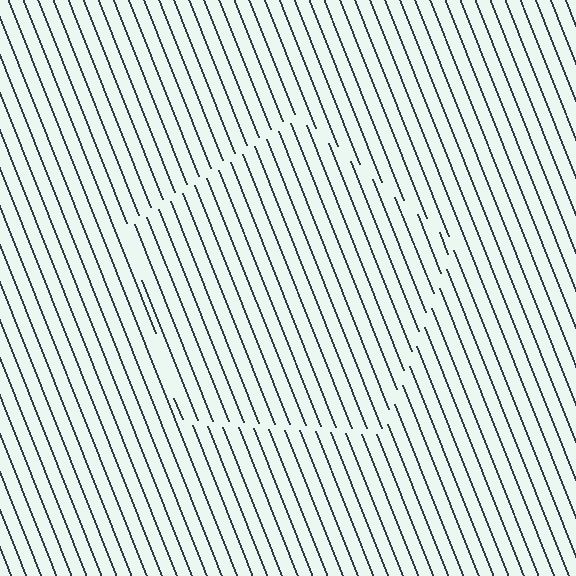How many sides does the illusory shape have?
5 sides — the line-ends trace a pentagon.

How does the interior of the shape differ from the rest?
The interior of the shape contains the same grating, shifted by half a period — the contour is defined by the phase discontinuity where line-ends from the inner and outer gratings abut.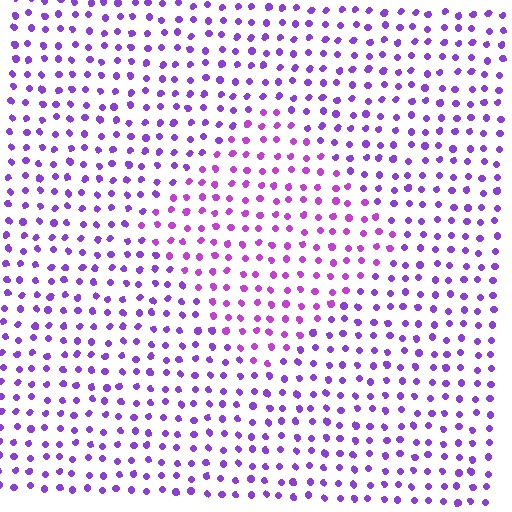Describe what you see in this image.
The image is filled with small purple elements in a uniform arrangement. A diamond-shaped region is visible where the elements are tinted to a slightly different hue, forming a subtle color boundary.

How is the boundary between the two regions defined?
The boundary is defined purely by a slight shift in hue (about 23 degrees). Spacing, size, and orientation are identical on both sides.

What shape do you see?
I see a diamond.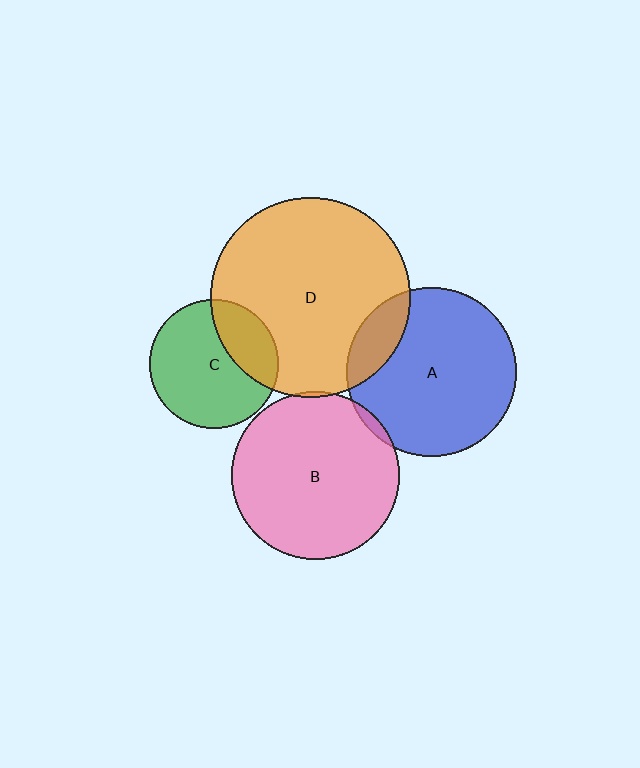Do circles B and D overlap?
Yes.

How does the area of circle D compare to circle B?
Approximately 1.4 times.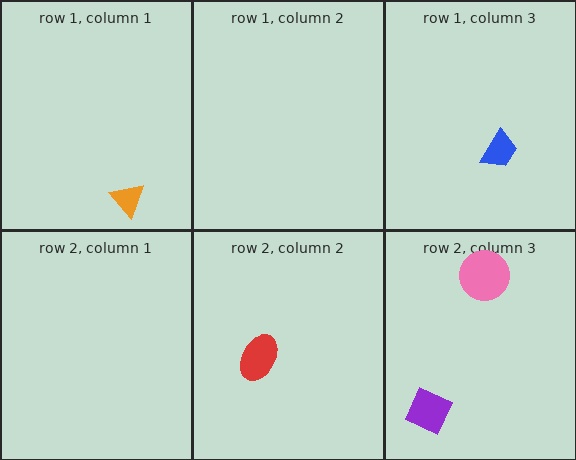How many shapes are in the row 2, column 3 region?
2.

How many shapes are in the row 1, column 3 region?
1.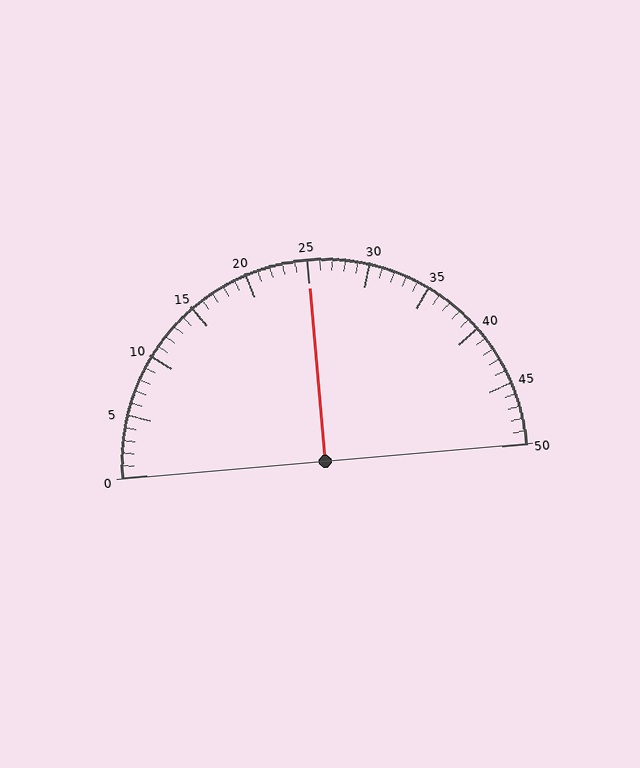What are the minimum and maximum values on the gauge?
The gauge ranges from 0 to 50.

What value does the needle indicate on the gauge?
The needle indicates approximately 25.